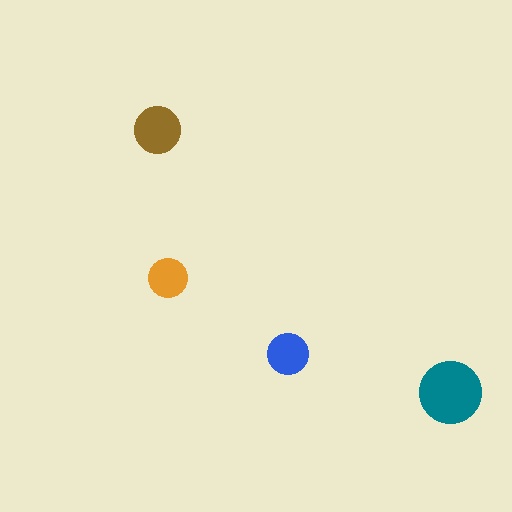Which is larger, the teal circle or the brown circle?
The teal one.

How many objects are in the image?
There are 4 objects in the image.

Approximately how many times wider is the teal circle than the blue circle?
About 1.5 times wider.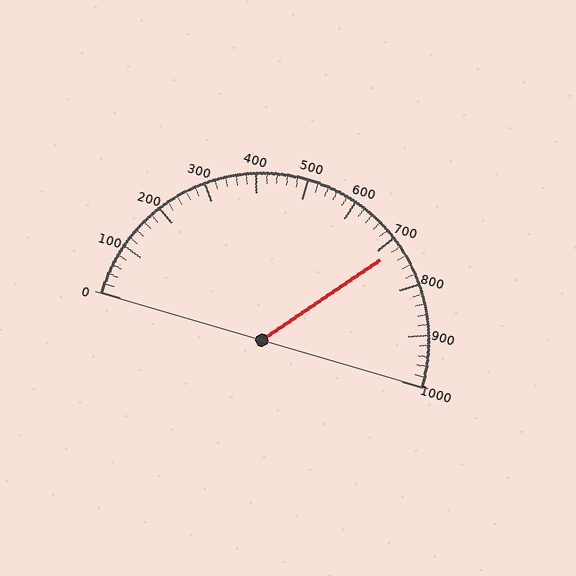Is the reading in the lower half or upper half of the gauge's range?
The reading is in the upper half of the range (0 to 1000).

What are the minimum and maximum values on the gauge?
The gauge ranges from 0 to 1000.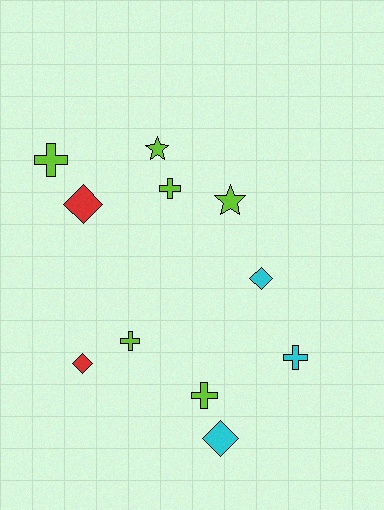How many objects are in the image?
There are 11 objects.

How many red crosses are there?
There are no red crosses.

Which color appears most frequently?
Lime, with 6 objects.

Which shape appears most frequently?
Cross, with 5 objects.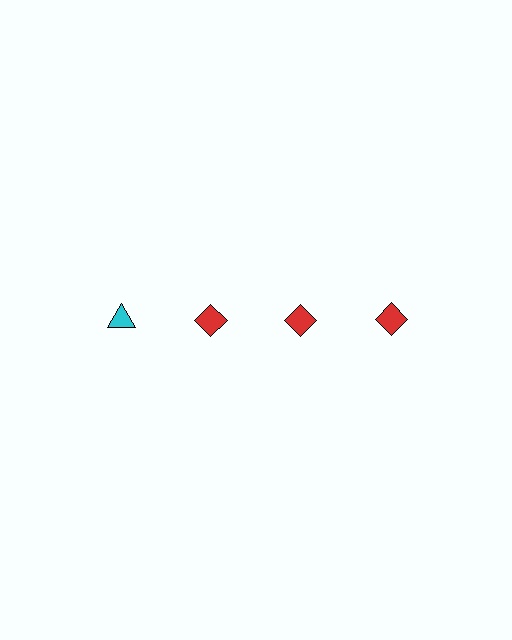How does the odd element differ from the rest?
It differs in both color (cyan instead of red) and shape (triangle instead of diamond).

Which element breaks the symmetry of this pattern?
The cyan triangle in the top row, leftmost column breaks the symmetry. All other shapes are red diamonds.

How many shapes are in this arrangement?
There are 4 shapes arranged in a grid pattern.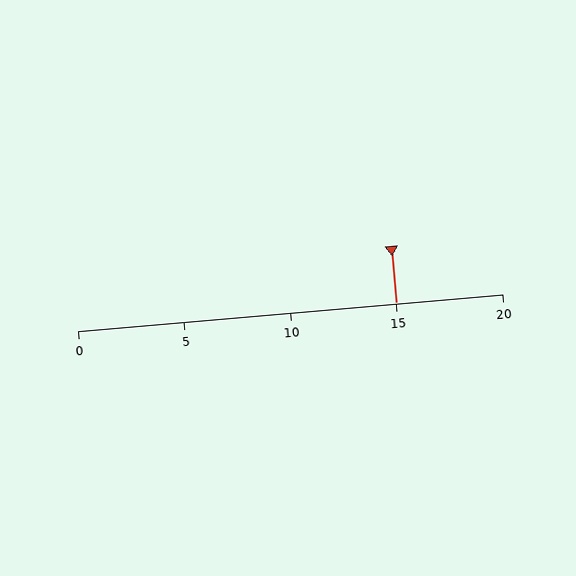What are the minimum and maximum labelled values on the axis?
The axis runs from 0 to 20.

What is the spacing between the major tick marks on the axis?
The major ticks are spaced 5 apart.